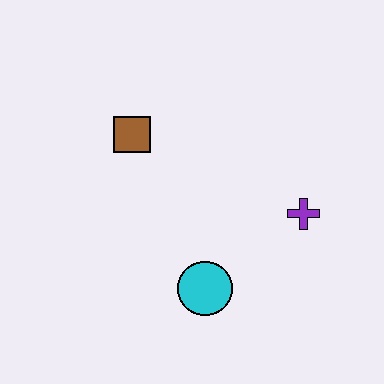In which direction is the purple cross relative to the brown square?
The purple cross is to the right of the brown square.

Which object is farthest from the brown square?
The purple cross is farthest from the brown square.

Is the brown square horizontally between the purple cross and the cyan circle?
No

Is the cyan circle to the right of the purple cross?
No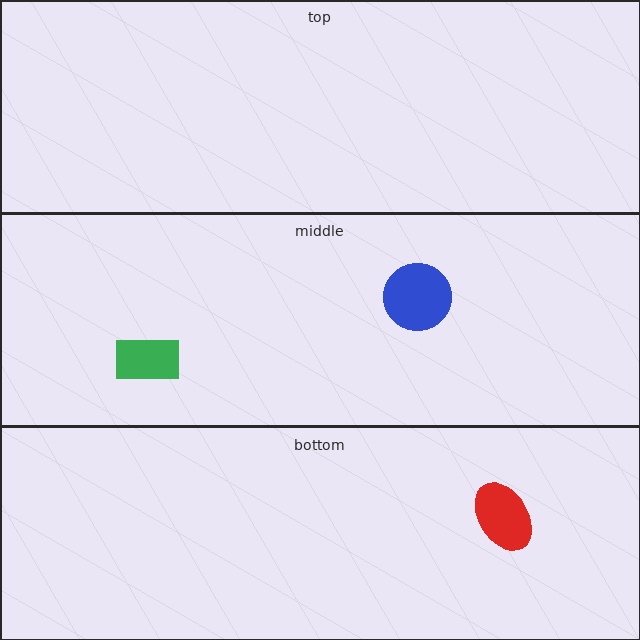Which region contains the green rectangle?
The middle region.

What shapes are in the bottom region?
The red ellipse.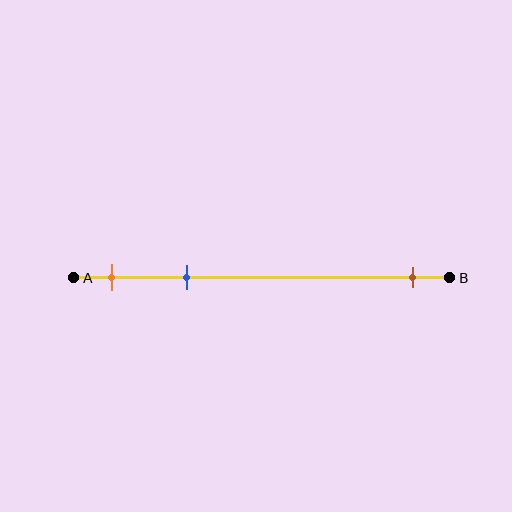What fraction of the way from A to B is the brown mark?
The brown mark is approximately 90% (0.9) of the way from A to B.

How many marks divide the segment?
There are 3 marks dividing the segment.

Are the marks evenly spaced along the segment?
No, the marks are not evenly spaced.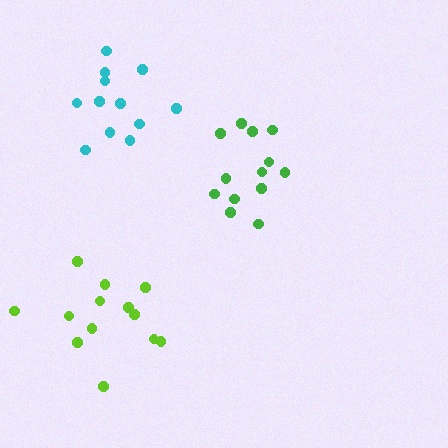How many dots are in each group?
Group 1: 12 dots, Group 2: 13 dots, Group 3: 13 dots (38 total).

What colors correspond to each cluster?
The clusters are colored: cyan, green, lime.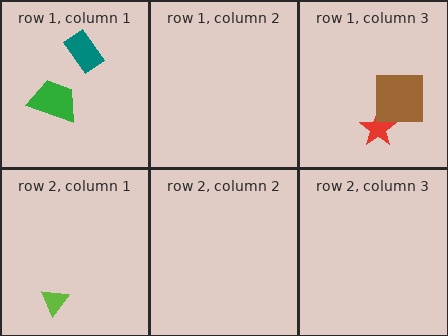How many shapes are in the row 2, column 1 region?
1.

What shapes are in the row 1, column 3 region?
The red star, the brown square.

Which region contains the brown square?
The row 1, column 3 region.